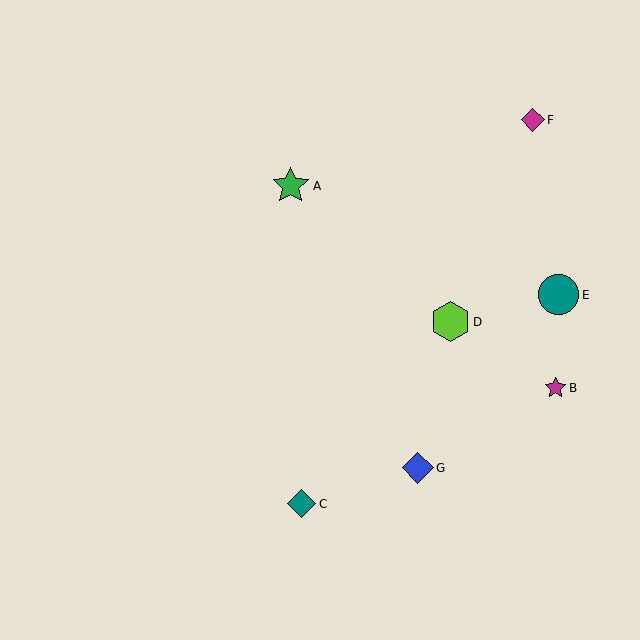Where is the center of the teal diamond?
The center of the teal diamond is at (302, 504).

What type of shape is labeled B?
Shape B is a magenta star.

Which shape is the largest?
The teal circle (labeled E) is the largest.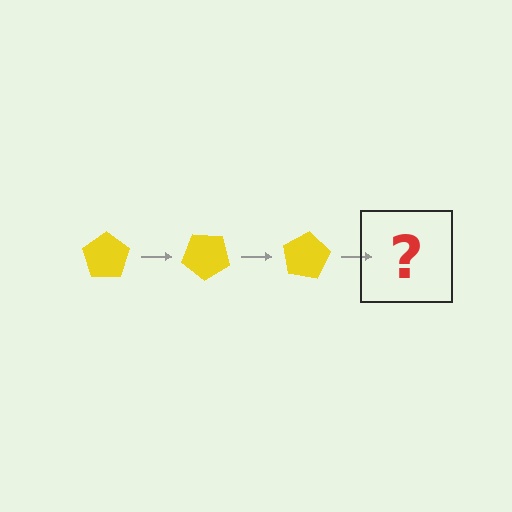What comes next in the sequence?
The next element should be a yellow pentagon rotated 120 degrees.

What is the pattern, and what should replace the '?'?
The pattern is that the pentagon rotates 40 degrees each step. The '?' should be a yellow pentagon rotated 120 degrees.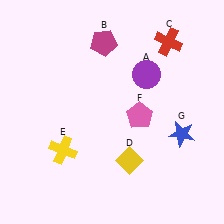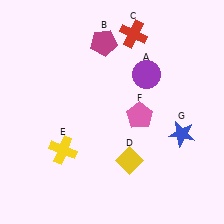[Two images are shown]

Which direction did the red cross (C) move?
The red cross (C) moved left.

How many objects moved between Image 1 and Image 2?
1 object moved between the two images.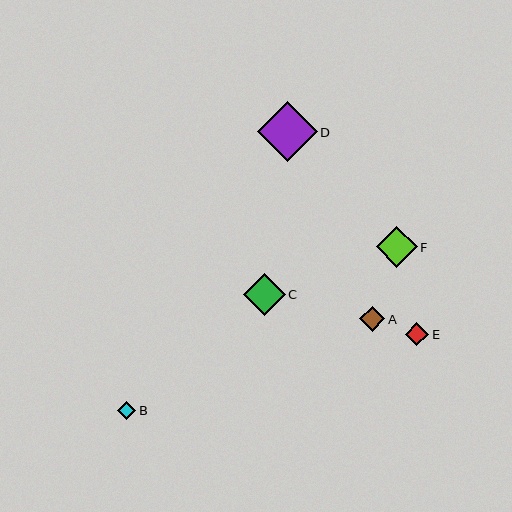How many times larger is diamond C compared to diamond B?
Diamond C is approximately 2.3 times the size of diamond B.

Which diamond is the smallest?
Diamond B is the smallest with a size of approximately 18 pixels.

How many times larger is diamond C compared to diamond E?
Diamond C is approximately 1.8 times the size of diamond E.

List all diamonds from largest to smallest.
From largest to smallest: D, C, F, A, E, B.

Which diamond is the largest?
Diamond D is the largest with a size of approximately 60 pixels.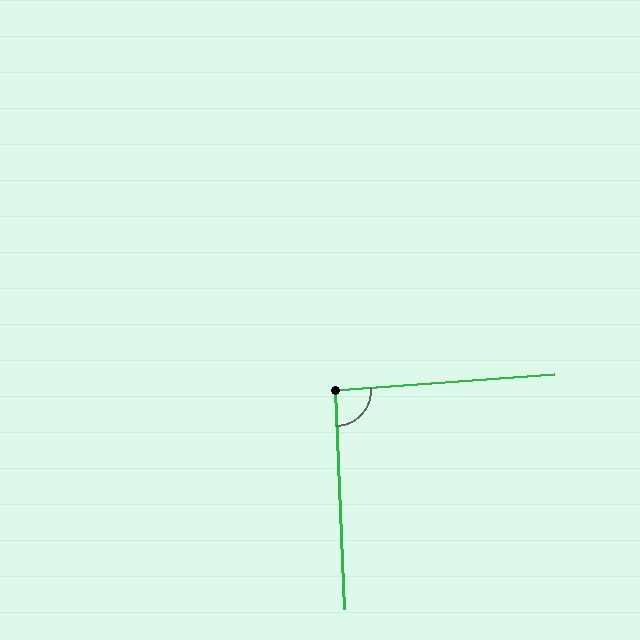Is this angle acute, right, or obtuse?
It is approximately a right angle.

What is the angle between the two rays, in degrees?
Approximately 92 degrees.